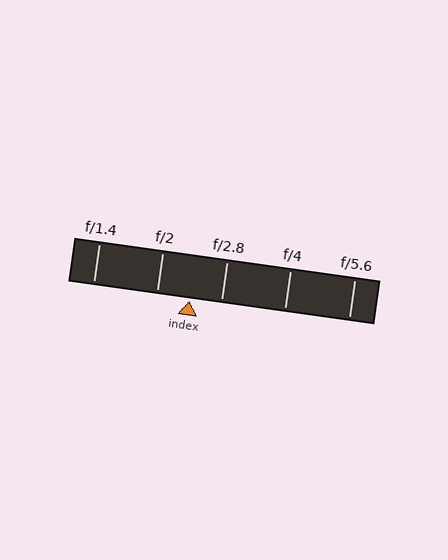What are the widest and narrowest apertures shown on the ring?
The widest aperture shown is f/1.4 and the narrowest is f/5.6.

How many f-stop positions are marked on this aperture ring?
There are 5 f-stop positions marked.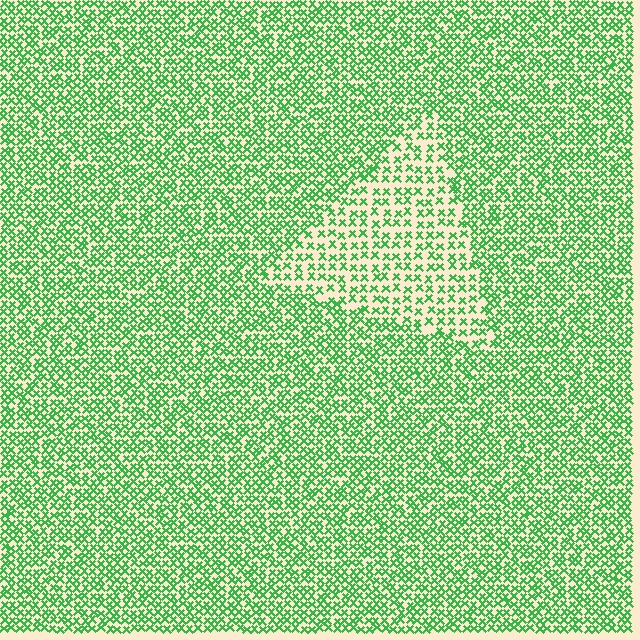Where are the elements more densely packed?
The elements are more densely packed outside the triangle boundary.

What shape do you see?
I see a triangle.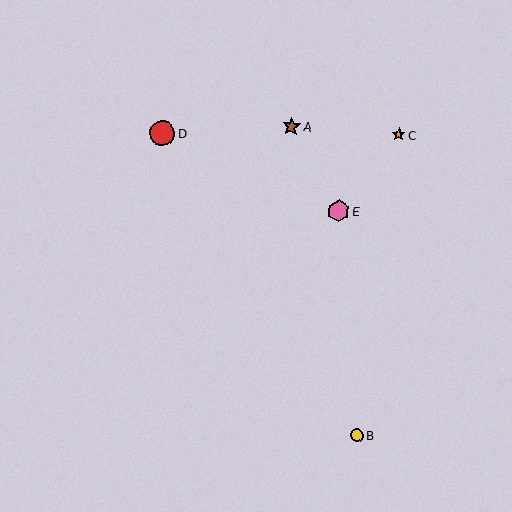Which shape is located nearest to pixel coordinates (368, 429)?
The yellow circle (labeled B) at (357, 435) is nearest to that location.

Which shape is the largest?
The red circle (labeled D) is the largest.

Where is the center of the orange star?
The center of the orange star is at (399, 135).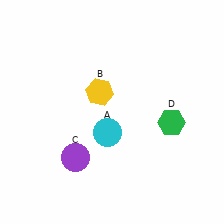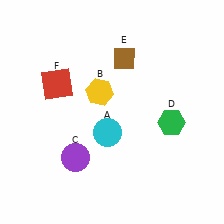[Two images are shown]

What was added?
A brown diamond (E), a red square (F) were added in Image 2.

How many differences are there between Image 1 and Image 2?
There are 2 differences between the two images.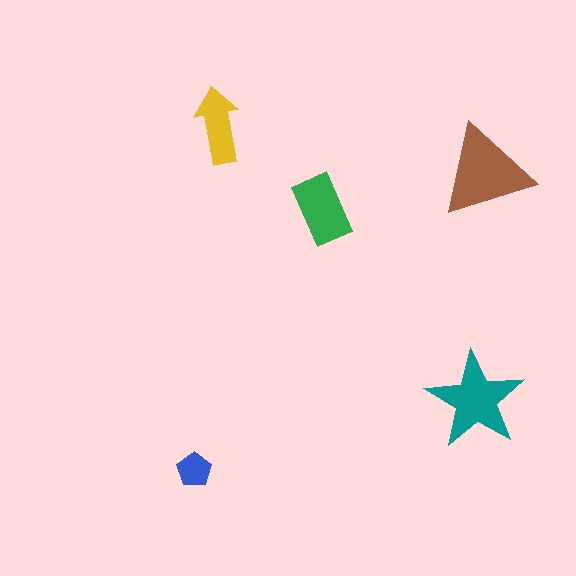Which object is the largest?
The brown triangle.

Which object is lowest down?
The blue pentagon is bottommost.